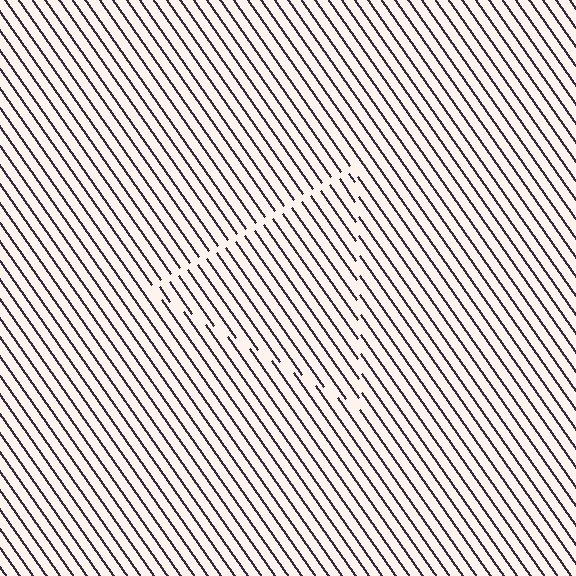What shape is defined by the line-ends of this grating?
An illusory triangle. The interior of the shape contains the same grating, shifted by half a period — the contour is defined by the phase discontinuity where line-ends from the inner and outer gratings abut.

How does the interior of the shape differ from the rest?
The interior of the shape contains the same grating, shifted by half a period — the contour is defined by the phase discontinuity where line-ends from the inner and outer gratings abut.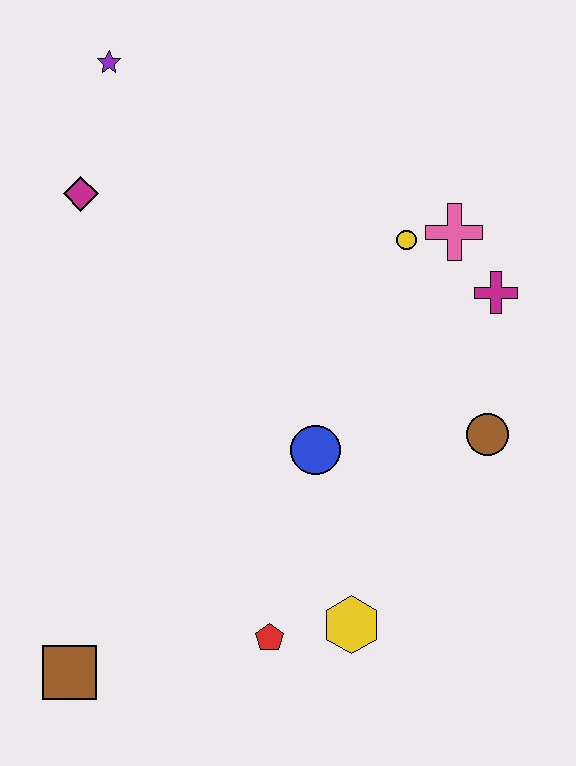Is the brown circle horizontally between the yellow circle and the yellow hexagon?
No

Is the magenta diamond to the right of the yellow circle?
No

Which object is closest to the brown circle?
The magenta cross is closest to the brown circle.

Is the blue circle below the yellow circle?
Yes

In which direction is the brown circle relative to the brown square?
The brown circle is to the right of the brown square.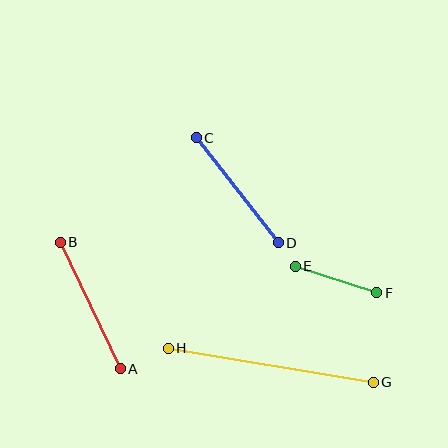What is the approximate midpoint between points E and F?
The midpoint is at approximately (336, 280) pixels.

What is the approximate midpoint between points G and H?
The midpoint is at approximately (271, 365) pixels.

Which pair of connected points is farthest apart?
Points G and H are farthest apart.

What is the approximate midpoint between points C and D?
The midpoint is at approximately (237, 190) pixels.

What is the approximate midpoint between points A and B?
The midpoint is at approximately (90, 305) pixels.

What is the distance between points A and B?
The distance is approximately 140 pixels.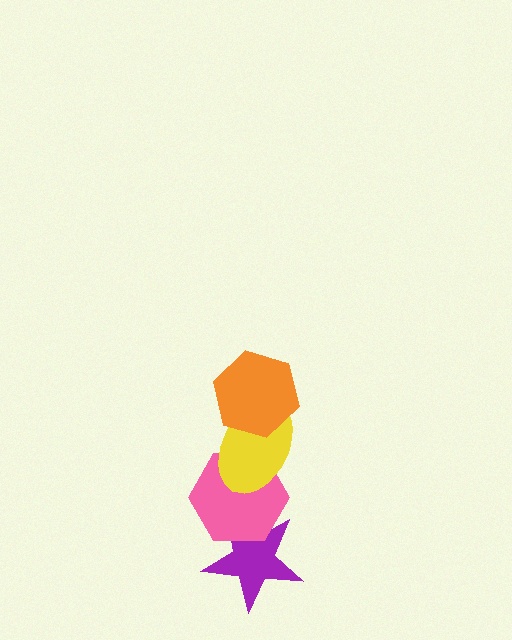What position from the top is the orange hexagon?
The orange hexagon is 1st from the top.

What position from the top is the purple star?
The purple star is 4th from the top.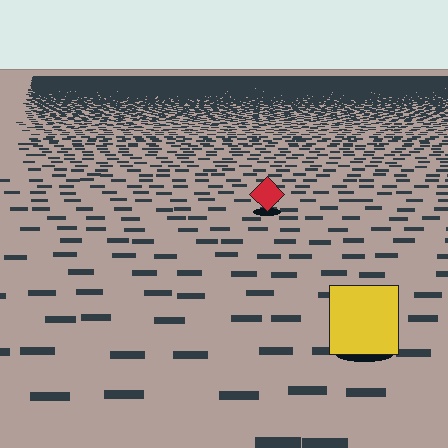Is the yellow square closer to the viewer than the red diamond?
Yes. The yellow square is closer — you can tell from the texture gradient: the ground texture is coarser near it.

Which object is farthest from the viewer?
The red diamond is farthest from the viewer. It appears smaller and the ground texture around it is denser.